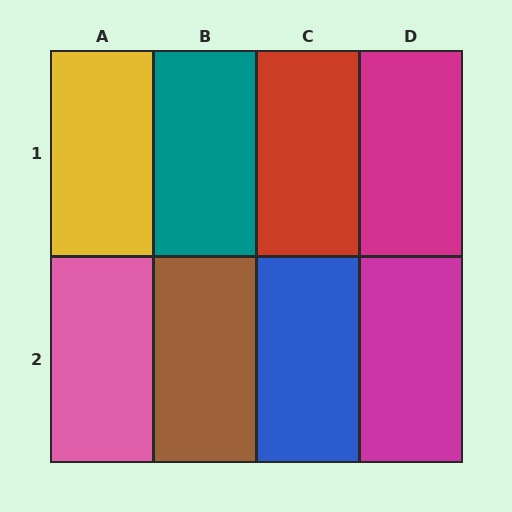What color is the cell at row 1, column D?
Magenta.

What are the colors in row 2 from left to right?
Pink, brown, blue, magenta.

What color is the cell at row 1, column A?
Yellow.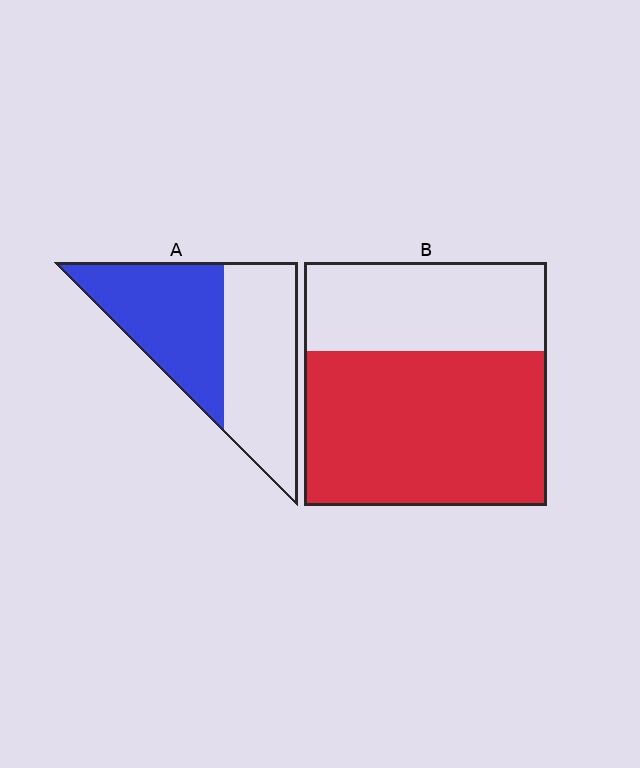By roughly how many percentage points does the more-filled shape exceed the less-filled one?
By roughly 15 percentage points (B over A).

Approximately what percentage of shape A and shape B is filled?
A is approximately 50% and B is approximately 65%.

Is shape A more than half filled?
Roughly half.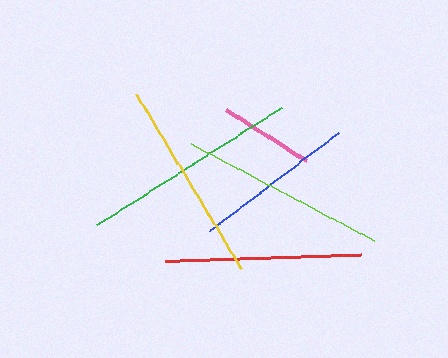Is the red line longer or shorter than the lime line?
The lime line is longer than the red line.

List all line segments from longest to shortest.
From longest to shortest: green, lime, yellow, red, blue, pink.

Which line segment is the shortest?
The pink line is the shortest at approximately 96 pixels.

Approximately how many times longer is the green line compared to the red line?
The green line is approximately 1.1 times the length of the red line.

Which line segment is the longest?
The green line is the longest at approximately 218 pixels.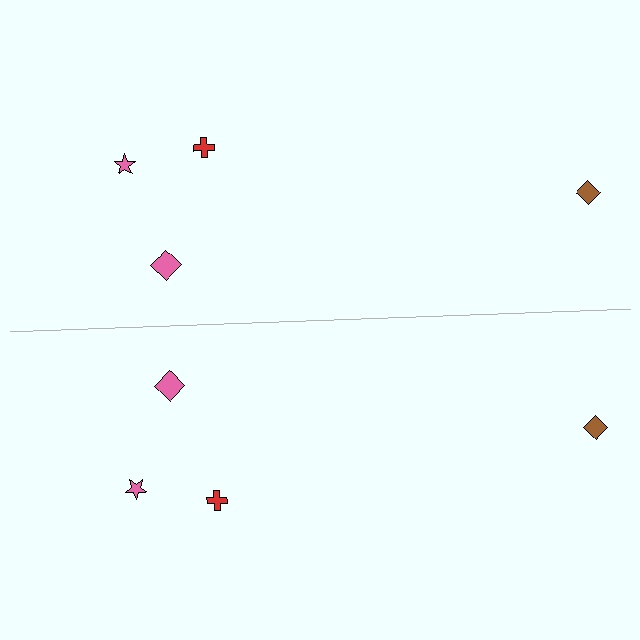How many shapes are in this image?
There are 8 shapes in this image.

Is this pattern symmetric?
Yes, this pattern has bilateral (reflection) symmetry.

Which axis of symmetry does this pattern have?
The pattern has a horizontal axis of symmetry running through the center of the image.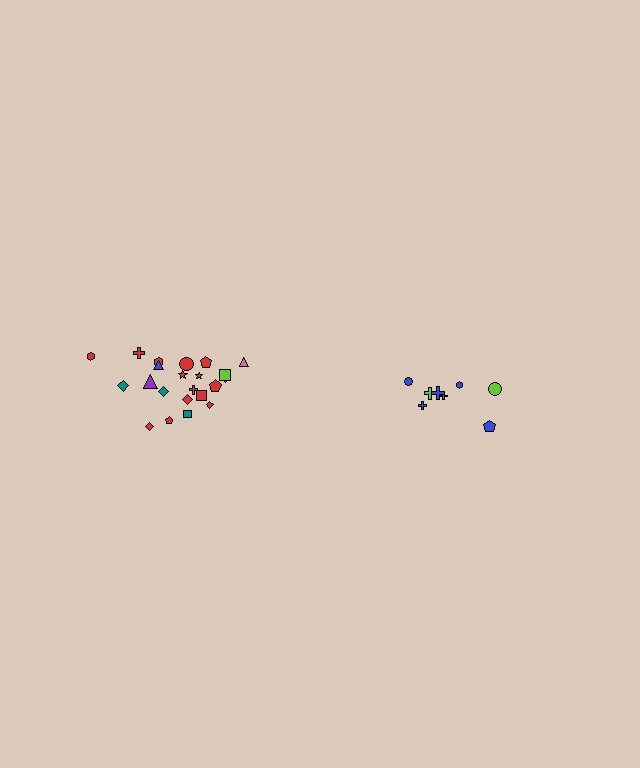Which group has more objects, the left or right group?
The left group.